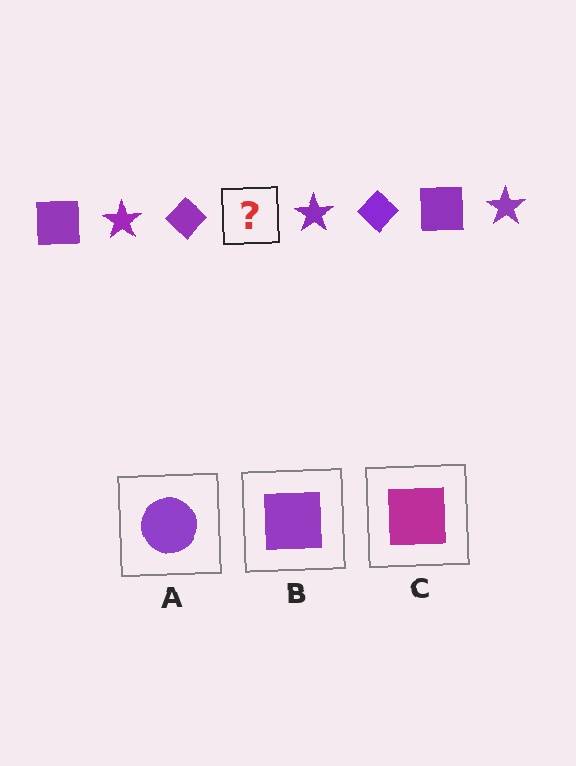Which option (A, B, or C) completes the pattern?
B.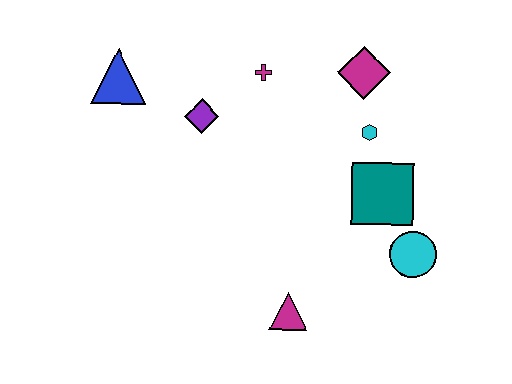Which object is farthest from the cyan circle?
The blue triangle is farthest from the cyan circle.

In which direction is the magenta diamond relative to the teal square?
The magenta diamond is above the teal square.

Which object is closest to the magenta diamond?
The cyan hexagon is closest to the magenta diamond.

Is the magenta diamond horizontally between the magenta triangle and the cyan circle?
Yes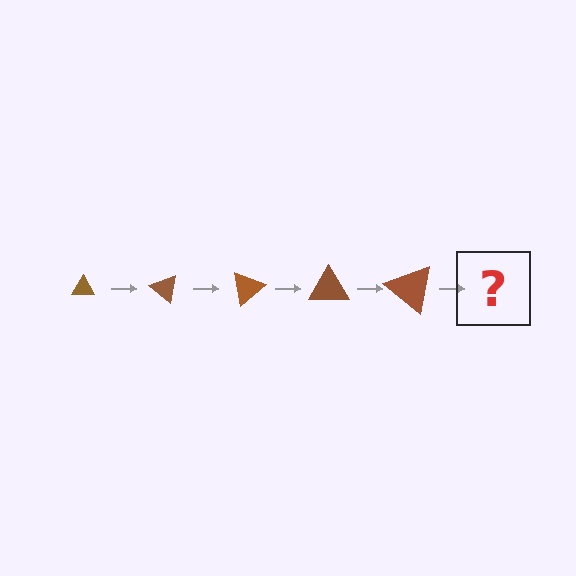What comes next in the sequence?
The next element should be a triangle, larger than the previous one and rotated 200 degrees from the start.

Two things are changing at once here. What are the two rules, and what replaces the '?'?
The two rules are that the triangle grows larger each step and it rotates 40 degrees each step. The '?' should be a triangle, larger than the previous one and rotated 200 degrees from the start.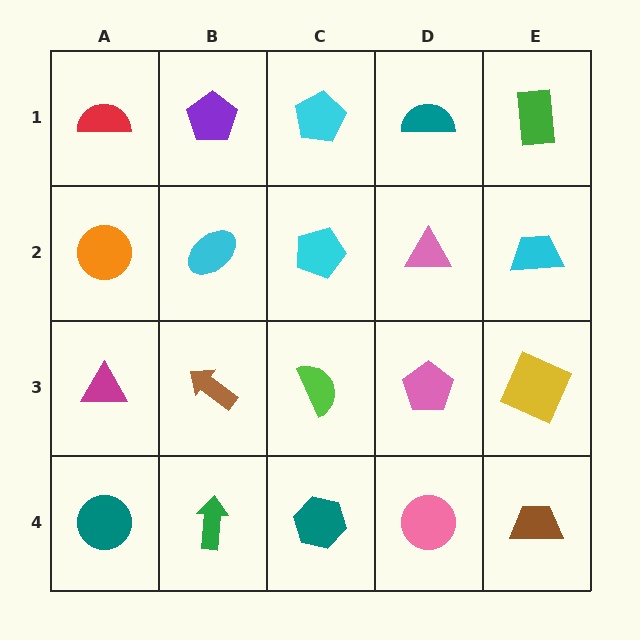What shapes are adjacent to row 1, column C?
A cyan pentagon (row 2, column C), a purple pentagon (row 1, column B), a teal semicircle (row 1, column D).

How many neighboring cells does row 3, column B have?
4.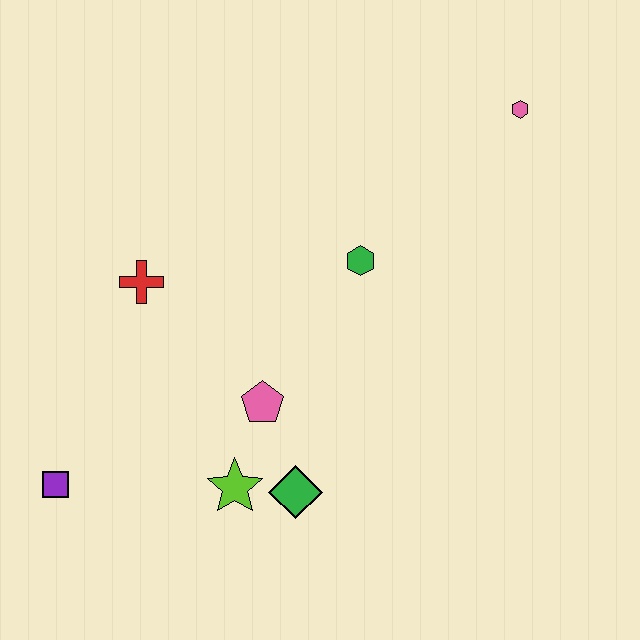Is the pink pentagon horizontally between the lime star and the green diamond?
Yes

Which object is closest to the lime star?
The green diamond is closest to the lime star.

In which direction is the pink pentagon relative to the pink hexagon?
The pink pentagon is below the pink hexagon.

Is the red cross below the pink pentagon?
No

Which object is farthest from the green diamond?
The pink hexagon is farthest from the green diamond.